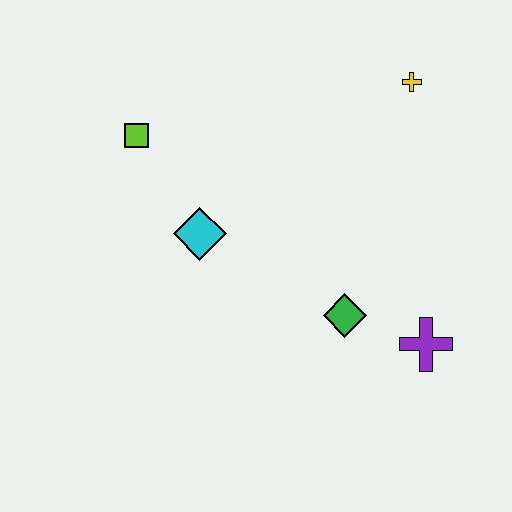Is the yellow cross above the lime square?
Yes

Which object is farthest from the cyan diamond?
The yellow cross is farthest from the cyan diamond.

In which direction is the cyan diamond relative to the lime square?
The cyan diamond is below the lime square.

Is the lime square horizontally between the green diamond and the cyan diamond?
No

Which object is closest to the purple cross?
The green diamond is closest to the purple cross.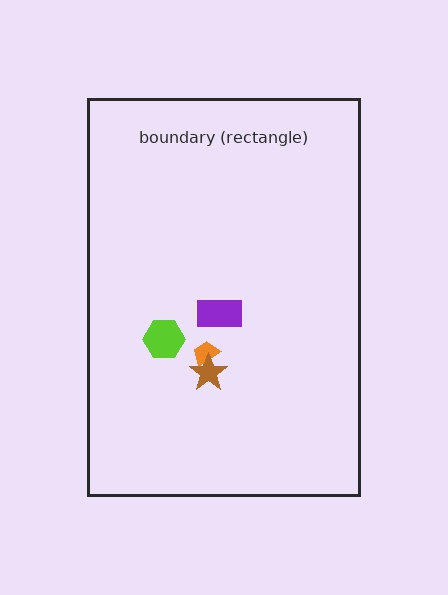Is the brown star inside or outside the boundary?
Inside.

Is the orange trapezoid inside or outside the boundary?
Inside.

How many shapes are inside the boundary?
4 inside, 0 outside.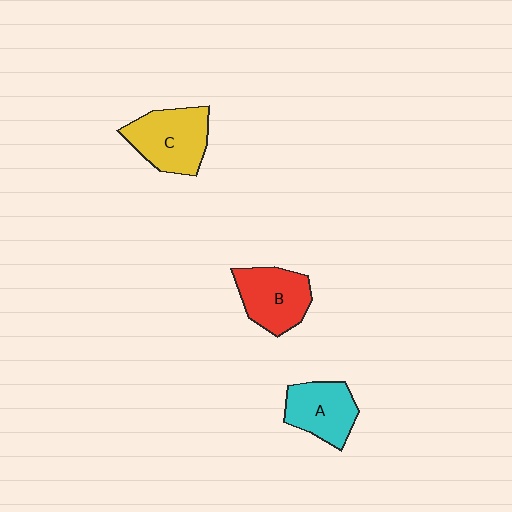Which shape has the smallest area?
Shape A (cyan).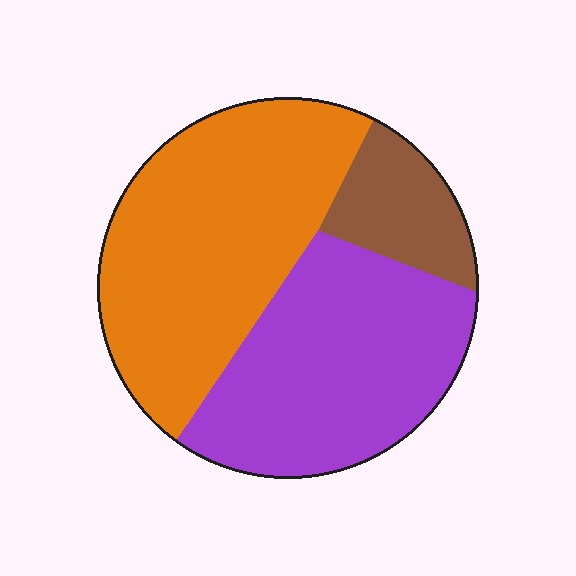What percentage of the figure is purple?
Purple takes up about two fifths (2/5) of the figure.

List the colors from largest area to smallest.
From largest to smallest: orange, purple, brown.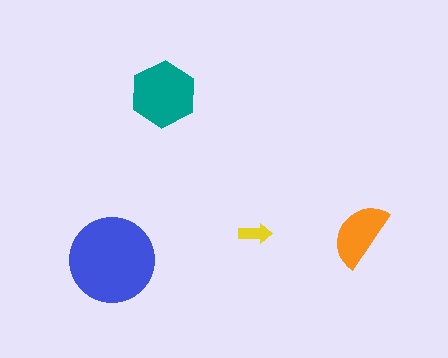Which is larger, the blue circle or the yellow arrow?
The blue circle.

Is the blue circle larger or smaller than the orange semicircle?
Larger.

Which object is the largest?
The blue circle.